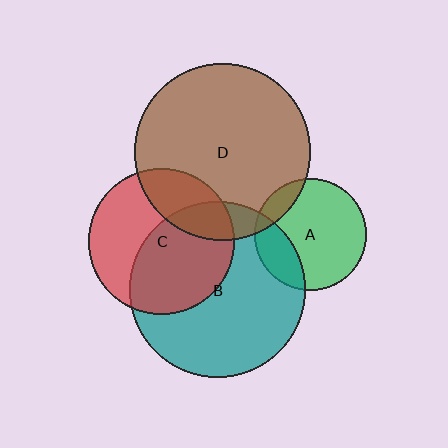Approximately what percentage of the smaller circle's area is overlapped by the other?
Approximately 15%.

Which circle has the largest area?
Circle D (brown).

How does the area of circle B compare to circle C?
Approximately 1.5 times.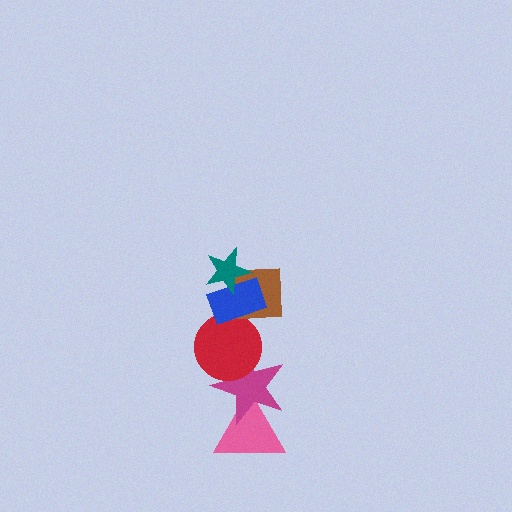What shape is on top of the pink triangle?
The magenta star is on top of the pink triangle.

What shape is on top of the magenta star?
The red circle is on top of the magenta star.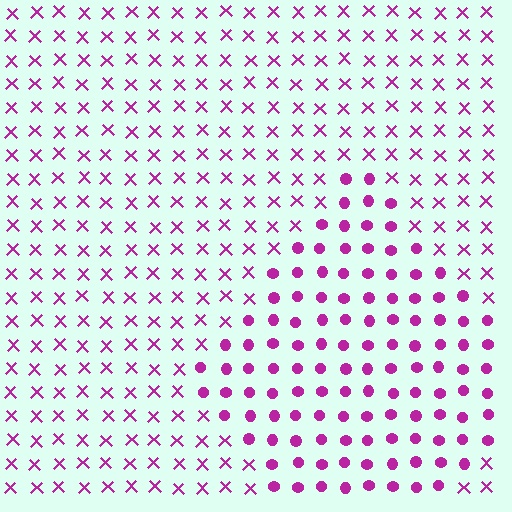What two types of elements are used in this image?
The image uses circles inside the diamond region and X marks outside it.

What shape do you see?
I see a diamond.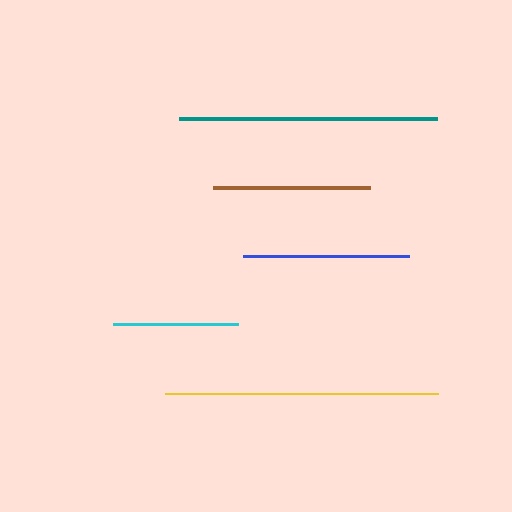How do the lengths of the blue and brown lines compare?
The blue and brown lines are approximately the same length.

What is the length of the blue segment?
The blue segment is approximately 166 pixels long.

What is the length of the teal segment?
The teal segment is approximately 258 pixels long.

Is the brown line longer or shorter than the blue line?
The blue line is longer than the brown line.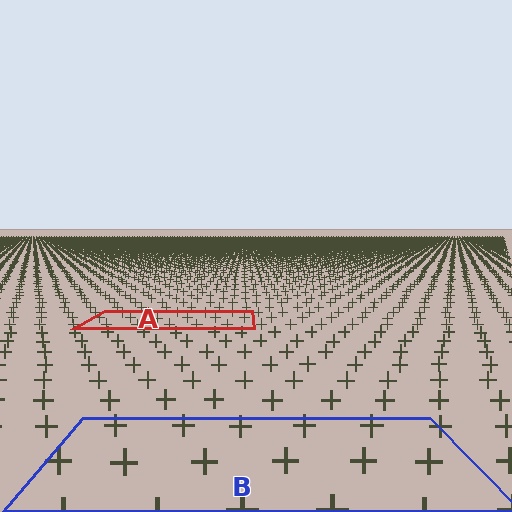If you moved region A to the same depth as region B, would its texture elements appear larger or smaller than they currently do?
They would appear larger. At a closer depth, the same texture elements are projected at a bigger on-screen size.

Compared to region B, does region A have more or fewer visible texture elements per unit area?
Region A has more texture elements per unit area — they are packed more densely because it is farther away.